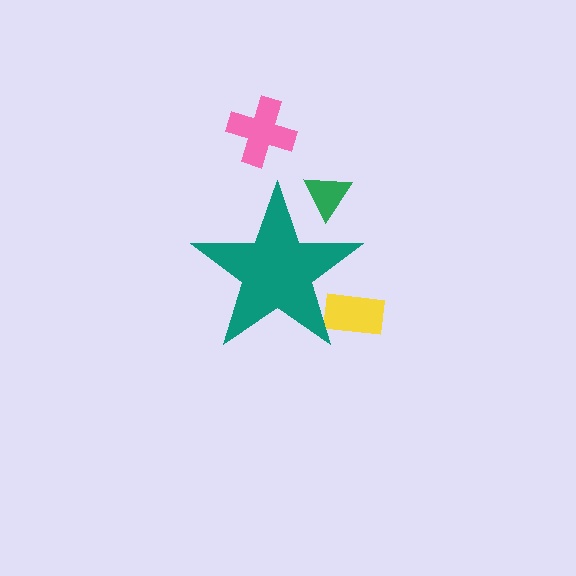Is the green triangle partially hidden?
Yes, the green triangle is partially hidden behind the teal star.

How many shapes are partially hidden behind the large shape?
2 shapes are partially hidden.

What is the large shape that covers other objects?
A teal star.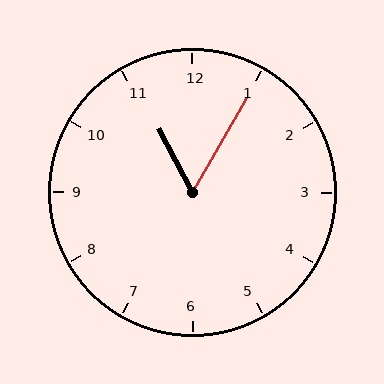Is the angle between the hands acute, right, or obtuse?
It is acute.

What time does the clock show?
11:05.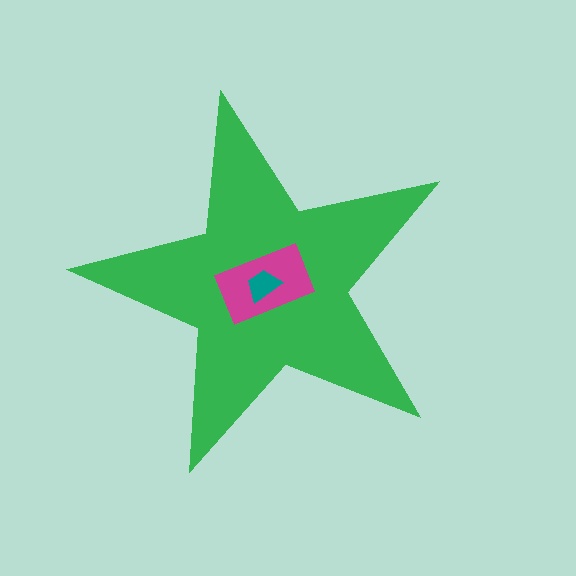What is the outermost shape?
The green star.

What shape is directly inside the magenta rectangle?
The teal trapezoid.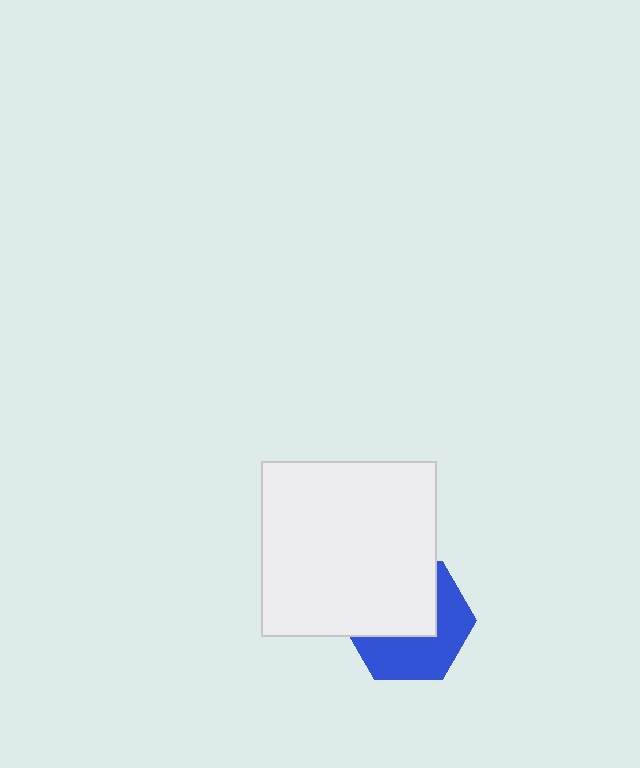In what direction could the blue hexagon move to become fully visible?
The blue hexagon could move down. That would shift it out from behind the white square entirely.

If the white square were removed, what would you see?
You would see the complete blue hexagon.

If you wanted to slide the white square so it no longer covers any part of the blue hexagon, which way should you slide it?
Slide it up — that is the most direct way to separate the two shapes.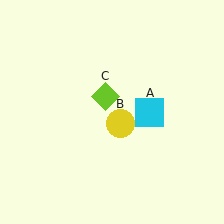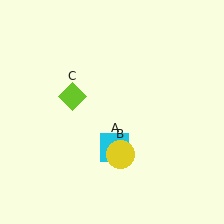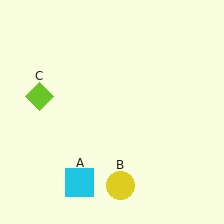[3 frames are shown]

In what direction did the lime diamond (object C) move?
The lime diamond (object C) moved left.